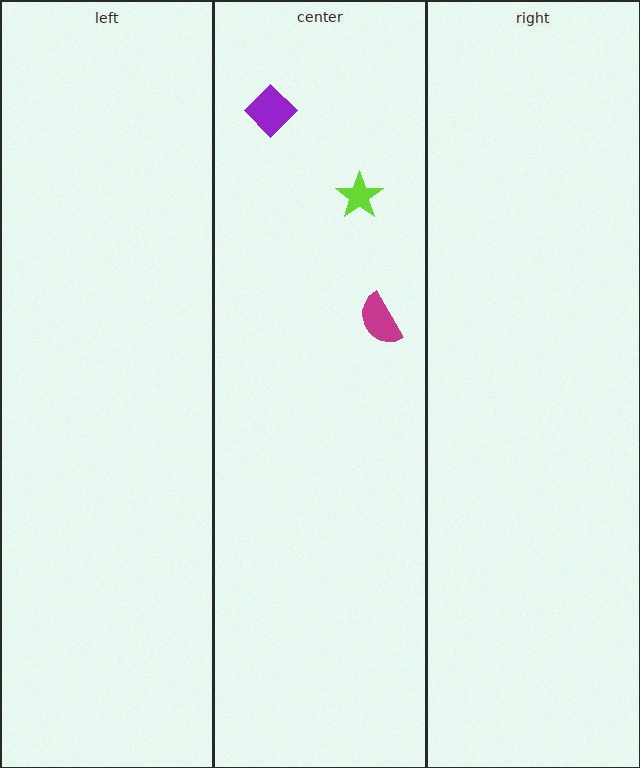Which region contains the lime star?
The center region.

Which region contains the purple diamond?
The center region.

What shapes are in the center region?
The lime star, the purple diamond, the magenta semicircle.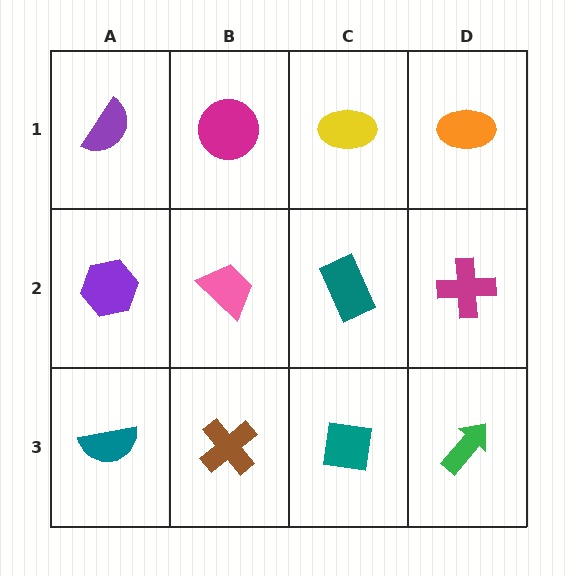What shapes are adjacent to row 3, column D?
A magenta cross (row 2, column D), a teal square (row 3, column C).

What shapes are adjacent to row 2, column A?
A purple semicircle (row 1, column A), a teal semicircle (row 3, column A), a pink trapezoid (row 2, column B).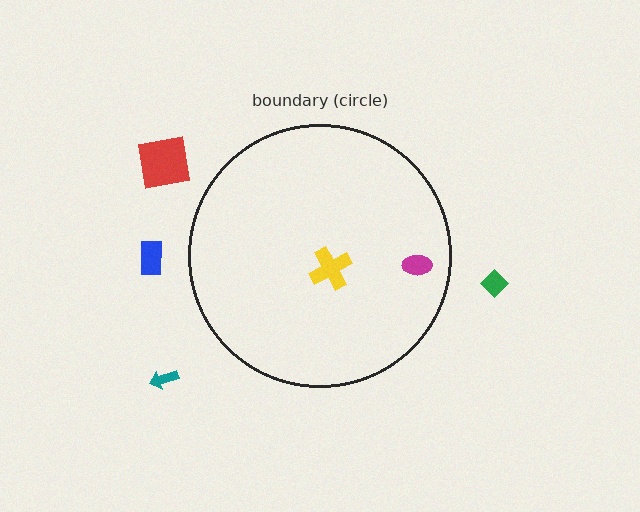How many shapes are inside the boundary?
2 inside, 4 outside.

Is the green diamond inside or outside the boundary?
Outside.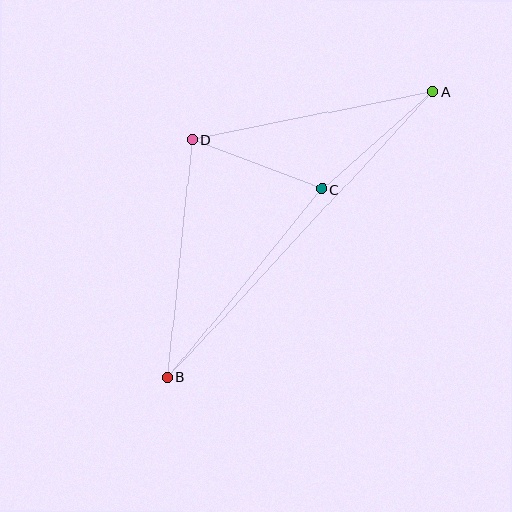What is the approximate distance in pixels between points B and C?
The distance between B and C is approximately 243 pixels.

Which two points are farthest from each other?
Points A and B are farthest from each other.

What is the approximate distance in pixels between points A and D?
The distance between A and D is approximately 245 pixels.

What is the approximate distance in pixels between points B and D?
The distance between B and D is approximately 239 pixels.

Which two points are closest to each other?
Points C and D are closest to each other.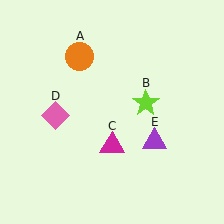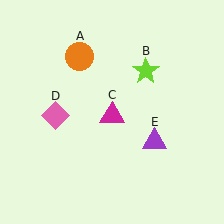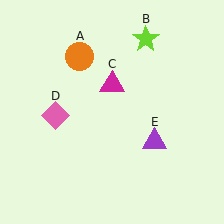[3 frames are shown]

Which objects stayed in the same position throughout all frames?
Orange circle (object A) and pink diamond (object D) and purple triangle (object E) remained stationary.